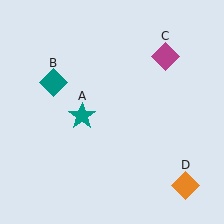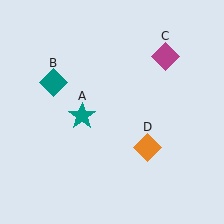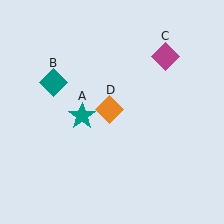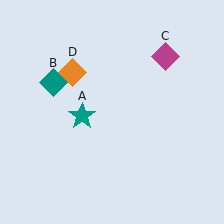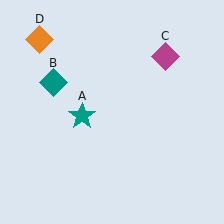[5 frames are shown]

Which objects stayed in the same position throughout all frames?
Teal star (object A) and teal diamond (object B) and magenta diamond (object C) remained stationary.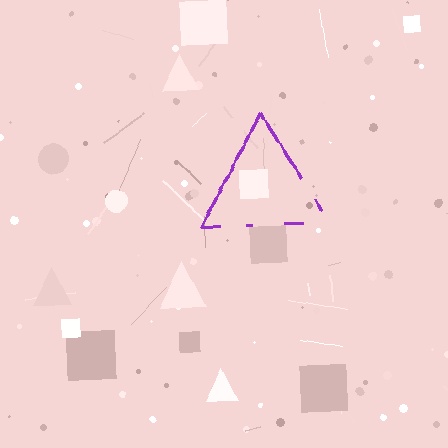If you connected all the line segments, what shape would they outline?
They would outline a triangle.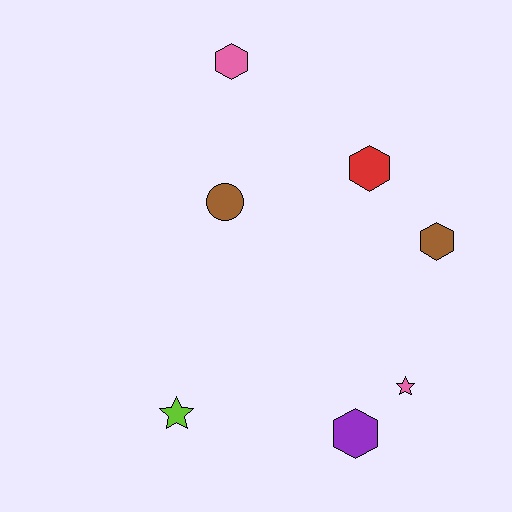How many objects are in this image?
There are 7 objects.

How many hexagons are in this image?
There are 4 hexagons.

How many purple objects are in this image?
There is 1 purple object.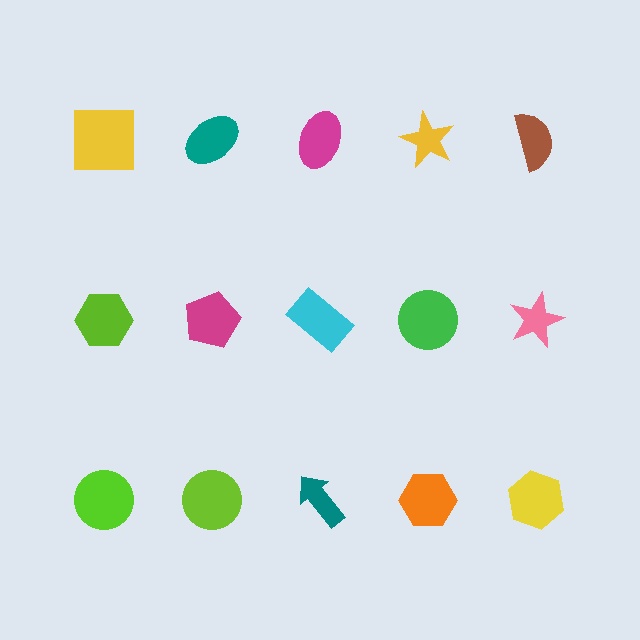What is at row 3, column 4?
An orange hexagon.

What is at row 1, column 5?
A brown semicircle.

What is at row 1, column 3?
A magenta ellipse.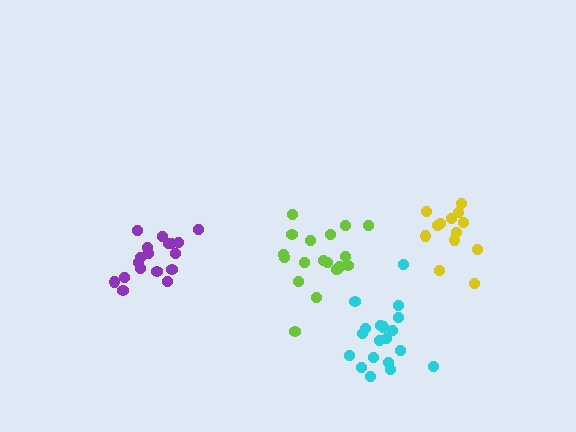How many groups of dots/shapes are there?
There are 4 groups.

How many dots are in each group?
Group 1: 19 dots, Group 2: 19 dots, Group 3: 18 dots, Group 4: 13 dots (69 total).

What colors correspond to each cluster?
The clusters are colored: lime, cyan, purple, yellow.